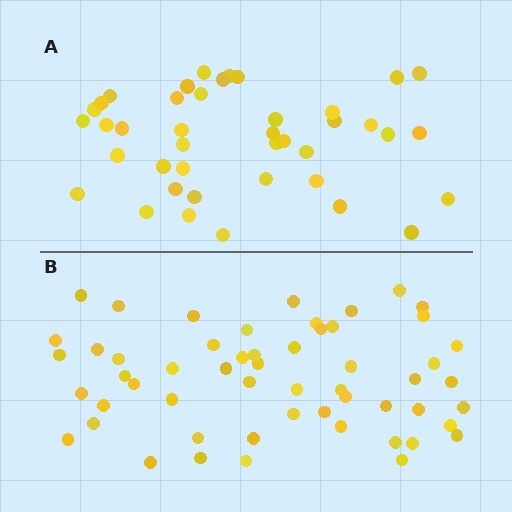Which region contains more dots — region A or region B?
Region B (the bottom region) has more dots.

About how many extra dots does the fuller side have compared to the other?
Region B has approximately 15 more dots than region A.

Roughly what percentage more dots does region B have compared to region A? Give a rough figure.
About 35% more.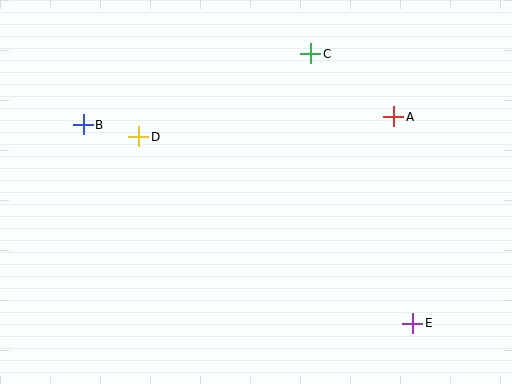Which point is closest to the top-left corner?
Point B is closest to the top-left corner.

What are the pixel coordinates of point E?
Point E is at (413, 323).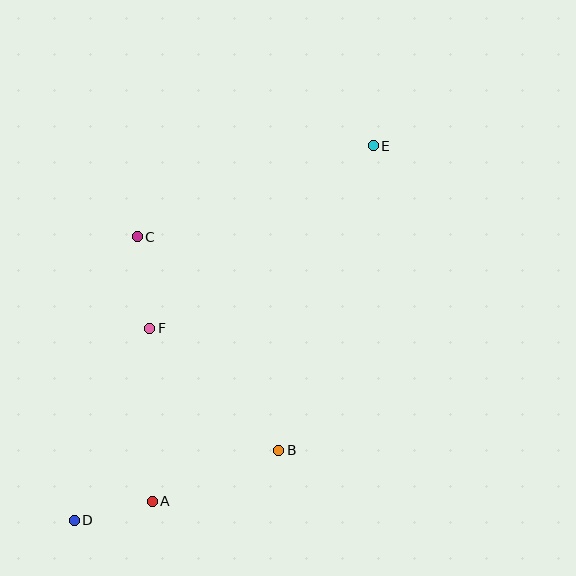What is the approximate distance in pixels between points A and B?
The distance between A and B is approximately 137 pixels.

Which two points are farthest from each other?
Points D and E are farthest from each other.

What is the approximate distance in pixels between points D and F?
The distance between D and F is approximately 206 pixels.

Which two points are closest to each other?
Points A and D are closest to each other.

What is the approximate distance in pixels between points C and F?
The distance between C and F is approximately 92 pixels.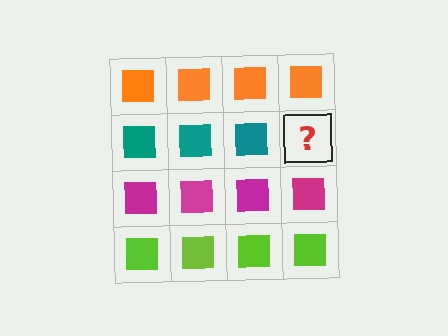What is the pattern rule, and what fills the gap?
The rule is that each row has a consistent color. The gap should be filled with a teal square.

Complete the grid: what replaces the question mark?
The question mark should be replaced with a teal square.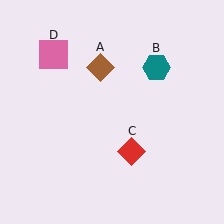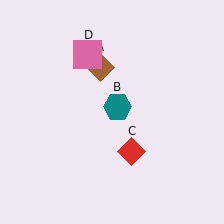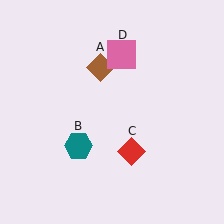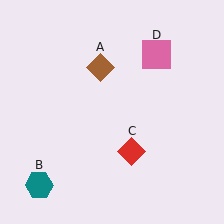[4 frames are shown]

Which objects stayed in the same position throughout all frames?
Brown diamond (object A) and red diamond (object C) remained stationary.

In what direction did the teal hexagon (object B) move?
The teal hexagon (object B) moved down and to the left.